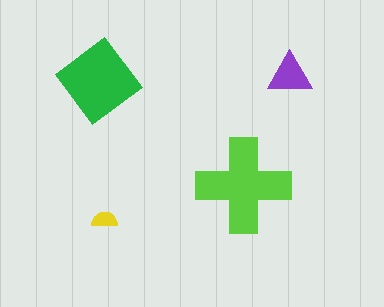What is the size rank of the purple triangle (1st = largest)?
3rd.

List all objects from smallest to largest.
The yellow semicircle, the purple triangle, the green diamond, the lime cross.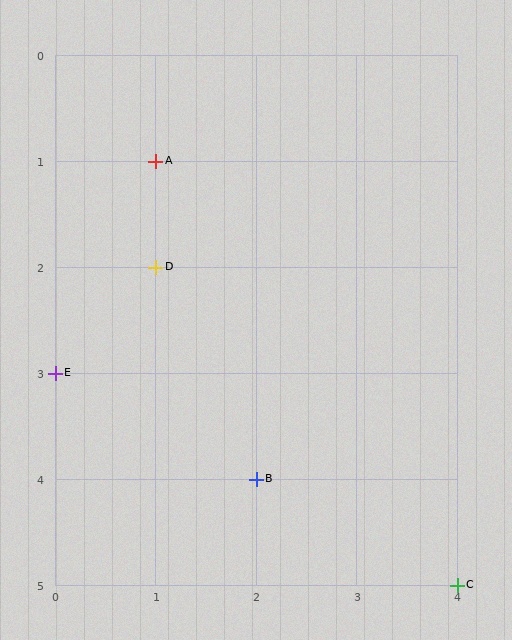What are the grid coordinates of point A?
Point A is at grid coordinates (1, 1).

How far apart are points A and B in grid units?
Points A and B are 1 column and 3 rows apart (about 3.2 grid units diagonally).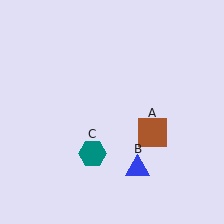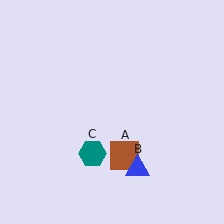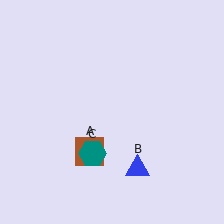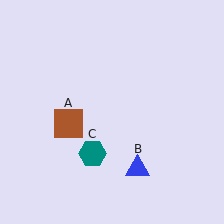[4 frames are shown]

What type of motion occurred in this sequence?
The brown square (object A) rotated clockwise around the center of the scene.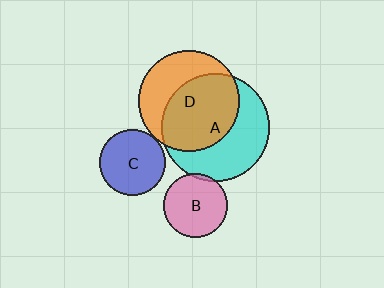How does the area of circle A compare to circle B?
Approximately 2.8 times.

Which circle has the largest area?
Circle A (cyan).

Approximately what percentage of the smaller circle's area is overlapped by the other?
Approximately 5%.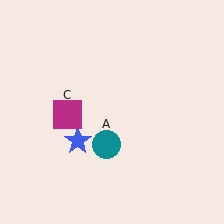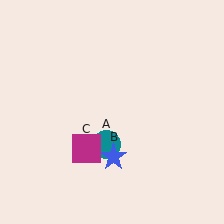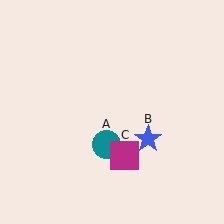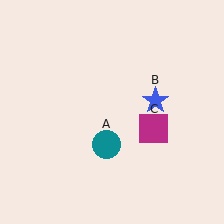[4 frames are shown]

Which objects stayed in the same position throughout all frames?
Teal circle (object A) remained stationary.